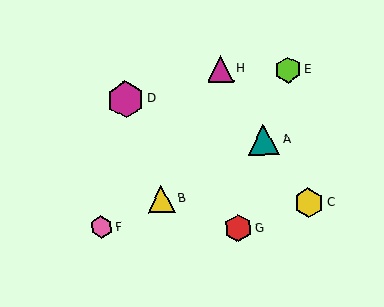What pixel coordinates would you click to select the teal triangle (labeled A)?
Click at (264, 140) to select the teal triangle A.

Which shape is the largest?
The magenta hexagon (labeled D) is the largest.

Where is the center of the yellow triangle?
The center of the yellow triangle is at (161, 199).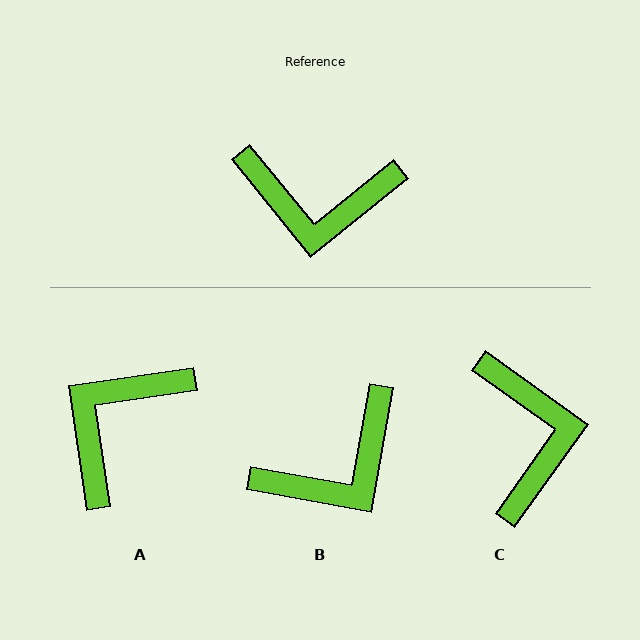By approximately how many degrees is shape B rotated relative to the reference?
Approximately 41 degrees counter-clockwise.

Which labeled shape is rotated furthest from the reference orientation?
A, about 121 degrees away.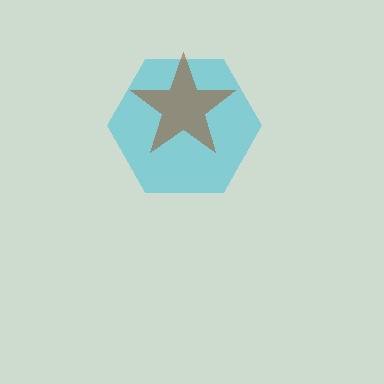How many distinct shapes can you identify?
There are 2 distinct shapes: a cyan hexagon, a brown star.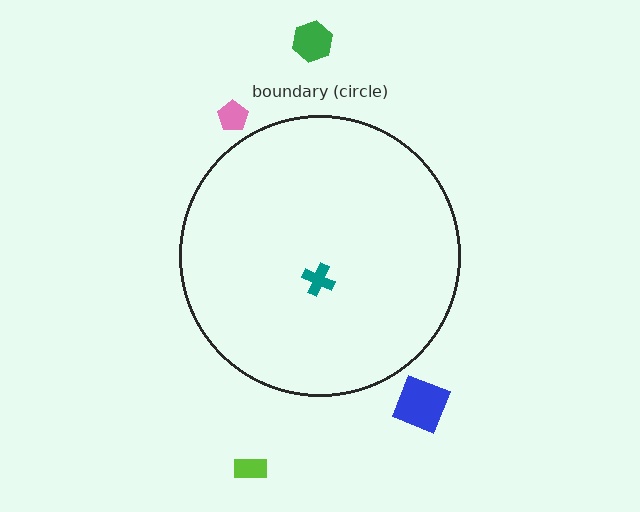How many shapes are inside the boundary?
1 inside, 4 outside.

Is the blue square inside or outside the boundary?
Outside.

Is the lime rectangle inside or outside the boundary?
Outside.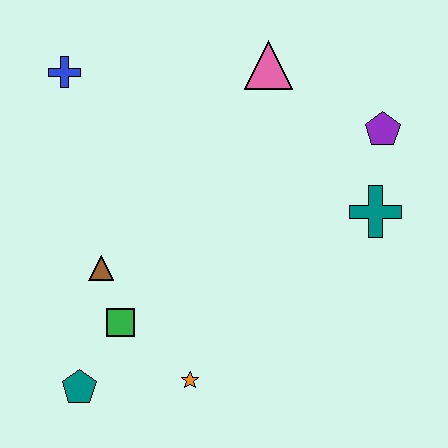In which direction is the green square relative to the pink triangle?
The green square is below the pink triangle.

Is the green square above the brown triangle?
No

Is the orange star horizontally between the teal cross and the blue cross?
Yes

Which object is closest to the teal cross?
The purple pentagon is closest to the teal cross.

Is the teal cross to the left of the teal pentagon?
No